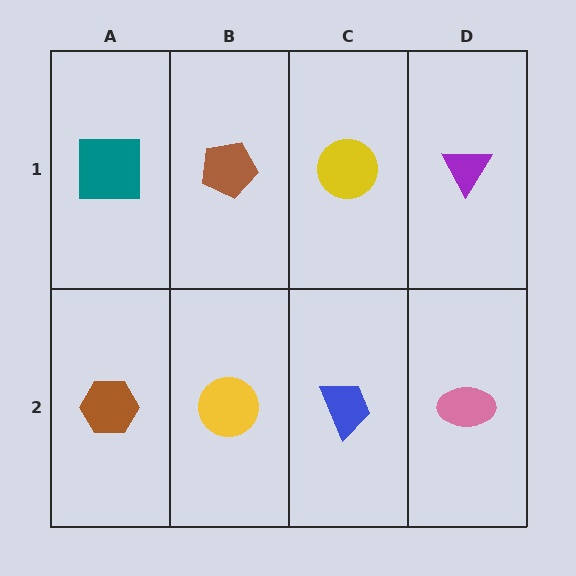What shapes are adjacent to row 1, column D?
A pink ellipse (row 2, column D), a yellow circle (row 1, column C).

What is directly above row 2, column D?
A purple triangle.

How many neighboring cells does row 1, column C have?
3.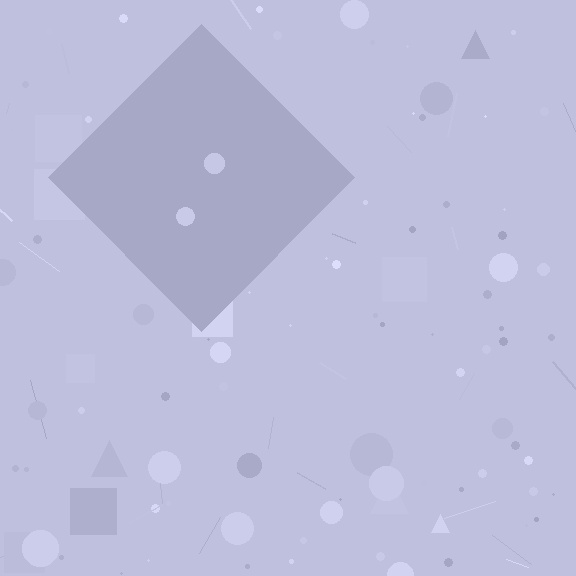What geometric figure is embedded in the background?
A diamond is embedded in the background.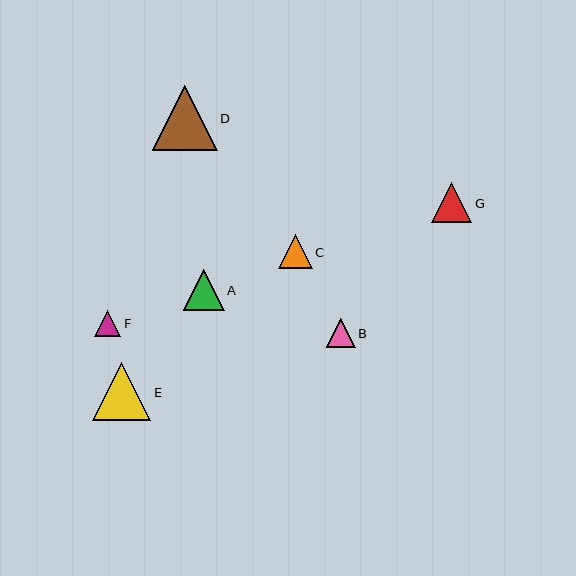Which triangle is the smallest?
Triangle F is the smallest with a size of approximately 27 pixels.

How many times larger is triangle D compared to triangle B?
Triangle D is approximately 2.3 times the size of triangle B.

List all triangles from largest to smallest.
From largest to smallest: D, E, A, G, C, B, F.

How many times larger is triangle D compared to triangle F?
Triangle D is approximately 2.4 times the size of triangle F.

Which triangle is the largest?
Triangle D is the largest with a size of approximately 65 pixels.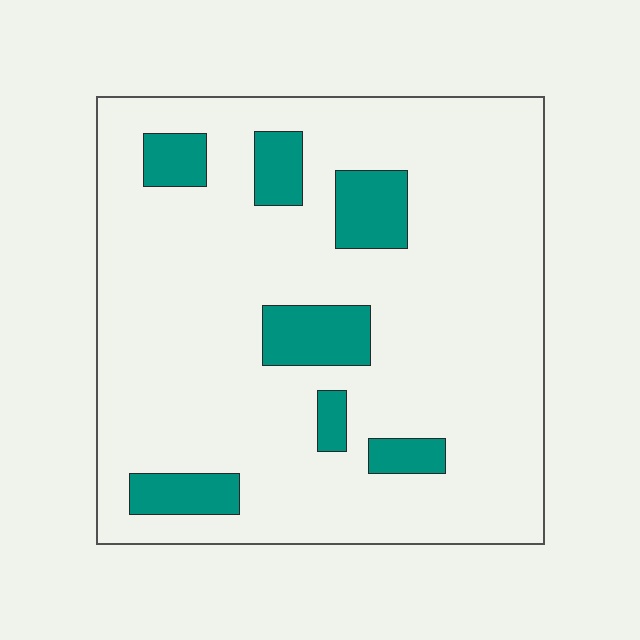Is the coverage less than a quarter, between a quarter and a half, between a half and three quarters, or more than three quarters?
Less than a quarter.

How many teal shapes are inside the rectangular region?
7.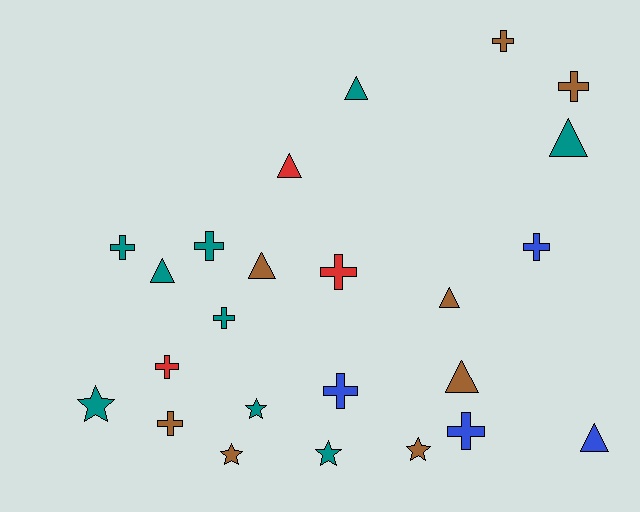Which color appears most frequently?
Teal, with 9 objects.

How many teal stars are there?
There are 3 teal stars.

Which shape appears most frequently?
Cross, with 11 objects.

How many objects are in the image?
There are 24 objects.